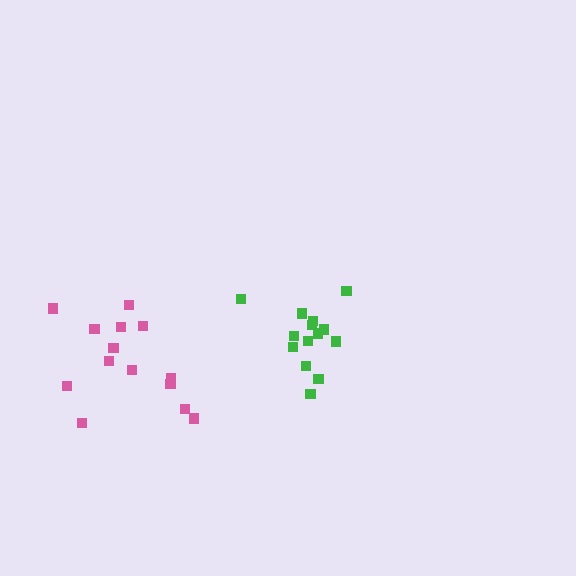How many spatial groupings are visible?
There are 2 spatial groupings.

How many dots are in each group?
Group 1: 14 dots, Group 2: 14 dots (28 total).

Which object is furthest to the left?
The pink cluster is leftmost.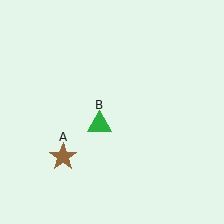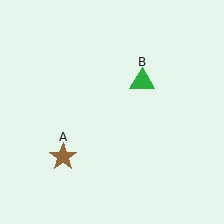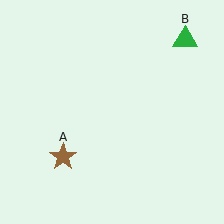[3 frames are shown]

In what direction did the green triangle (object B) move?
The green triangle (object B) moved up and to the right.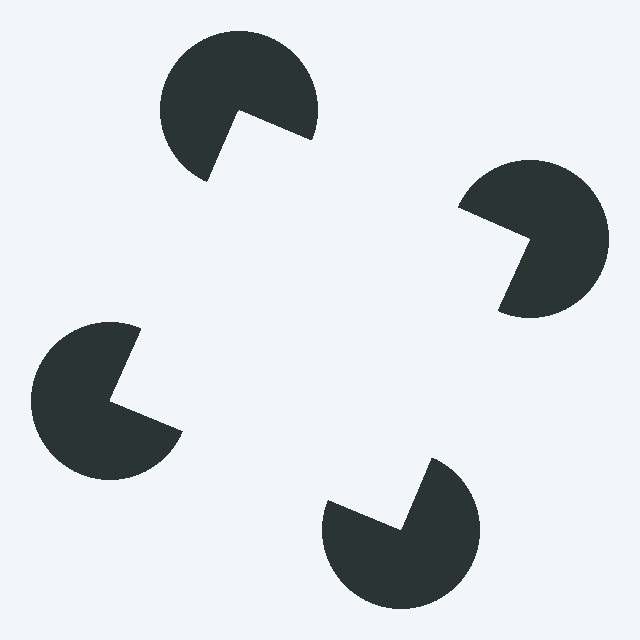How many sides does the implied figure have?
4 sides.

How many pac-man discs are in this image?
There are 4 — one at each vertex of the illusory square.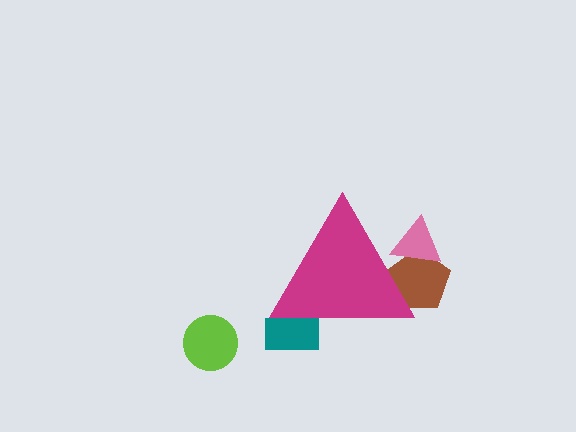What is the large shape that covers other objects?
A magenta triangle.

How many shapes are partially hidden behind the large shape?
3 shapes are partially hidden.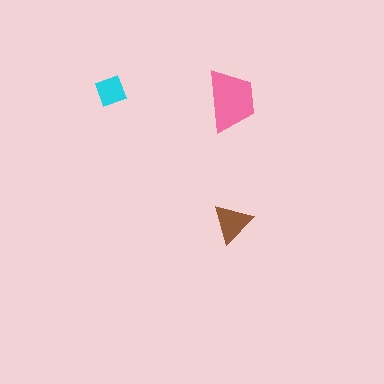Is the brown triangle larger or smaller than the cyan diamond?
Larger.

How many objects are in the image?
There are 3 objects in the image.